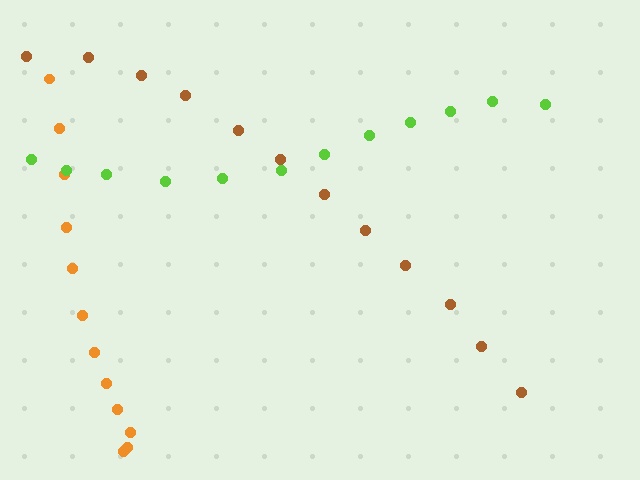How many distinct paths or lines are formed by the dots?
There are 3 distinct paths.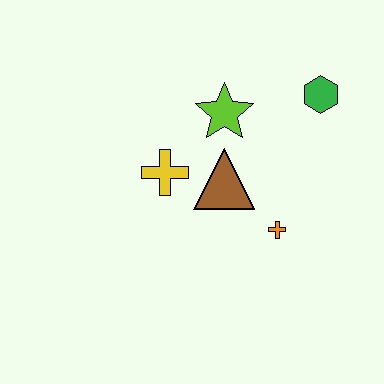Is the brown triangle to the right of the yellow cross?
Yes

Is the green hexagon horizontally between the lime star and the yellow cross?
No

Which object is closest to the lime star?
The brown triangle is closest to the lime star.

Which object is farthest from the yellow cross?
The green hexagon is farthest from the yellow cross.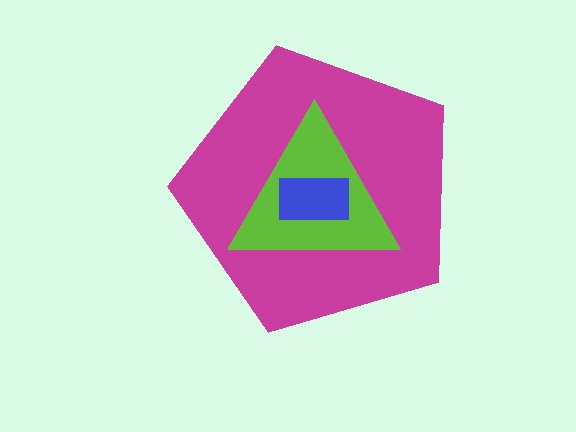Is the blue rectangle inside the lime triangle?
Yes.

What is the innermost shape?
The blue rectangle.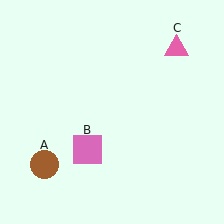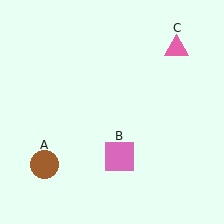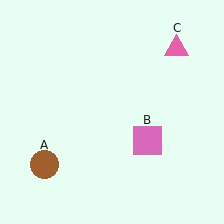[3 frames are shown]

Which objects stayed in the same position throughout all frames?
Brown circle (object A) and pink triangle (object C) remained stationary.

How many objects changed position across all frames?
1 object changed position: pink square (object B).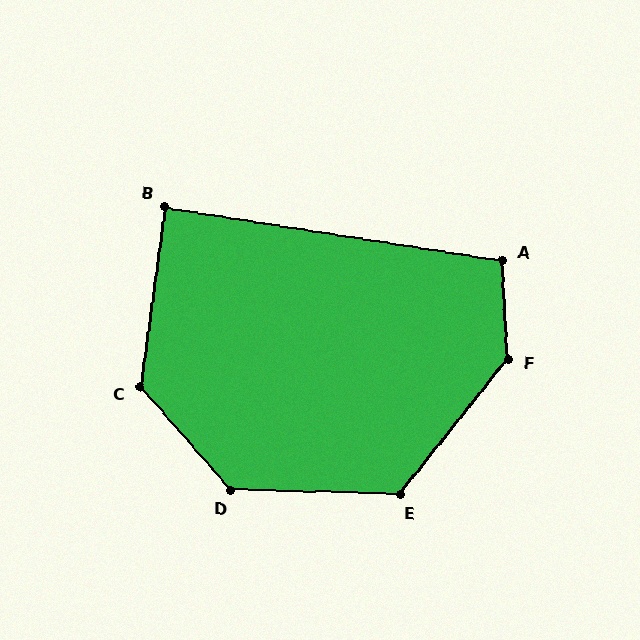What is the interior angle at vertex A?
Approximately 102 degrees (obtuse).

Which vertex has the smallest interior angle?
B, at approximately 89 degrees.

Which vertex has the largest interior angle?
F, at approximately 138 degrees.